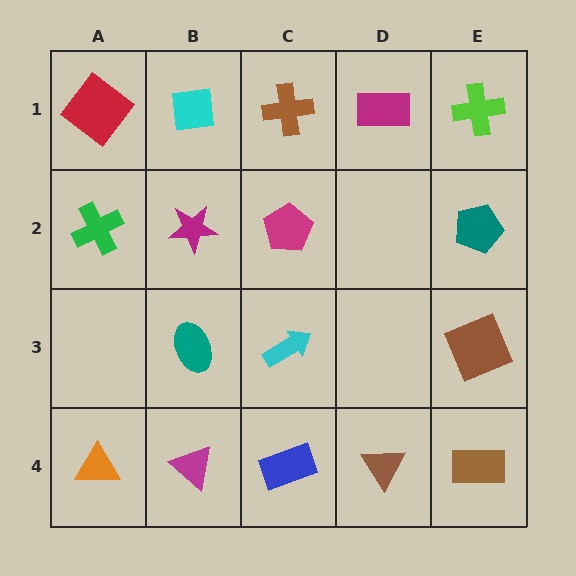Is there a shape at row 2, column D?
No, that cell is empty.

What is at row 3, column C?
A cyan arrow.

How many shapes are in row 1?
5 shapes.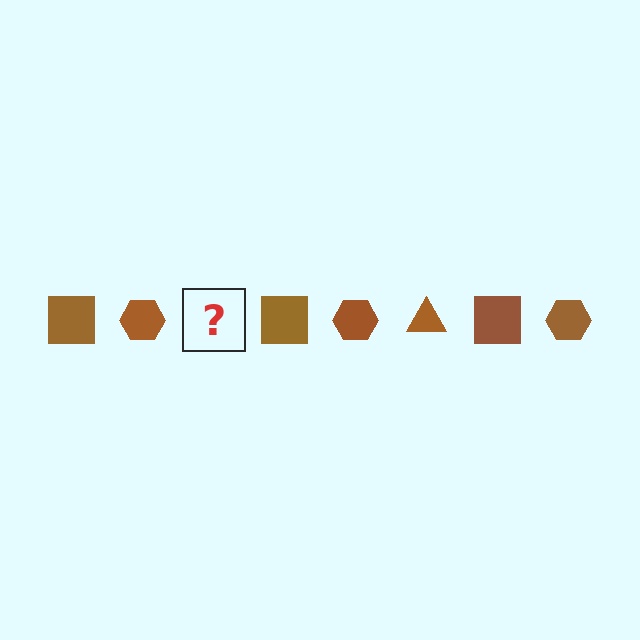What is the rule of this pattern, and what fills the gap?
The rule is that the pattern cycles through square, hexagon, triangle shapes in brown. The gap should be filled with a brown triangle.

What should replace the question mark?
The question mark should be replaced with a brown triangle.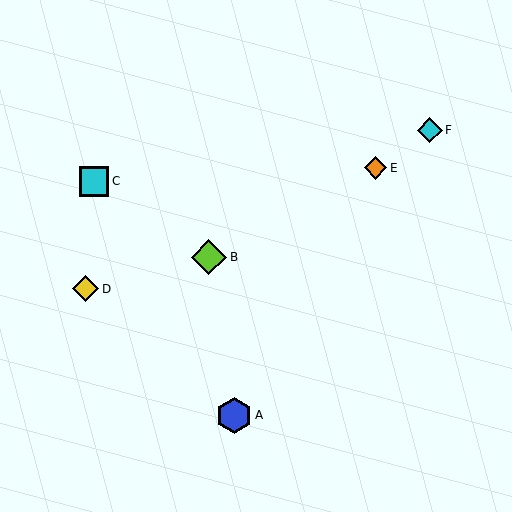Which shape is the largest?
The blue hexagon (labeled A) is the largest.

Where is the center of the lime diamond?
The center of the lime diamond is at (209, 257).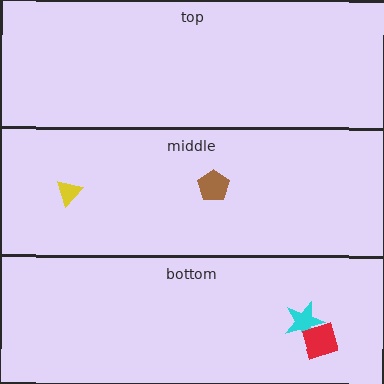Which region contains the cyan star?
The bottom region.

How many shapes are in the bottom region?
2.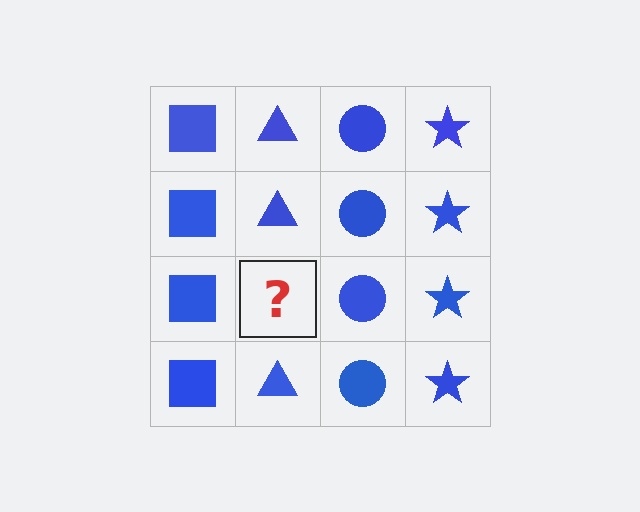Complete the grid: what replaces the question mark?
The question mark should be replaced with a blue triangle.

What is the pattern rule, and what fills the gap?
The rule is that each column has a consistent shape. The gap should be filled with a blue triangle.